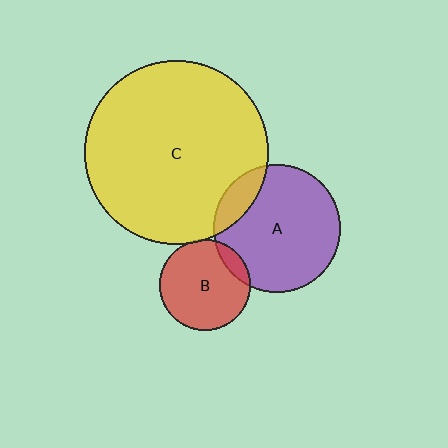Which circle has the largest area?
Circle C (yellow).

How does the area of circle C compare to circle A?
Approximately 2.1 times.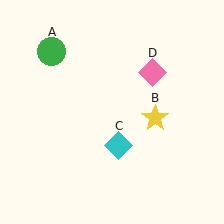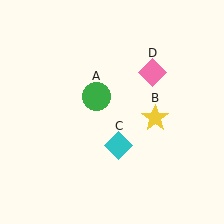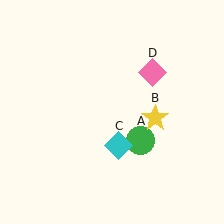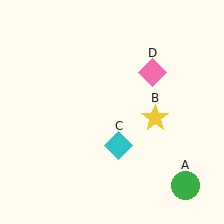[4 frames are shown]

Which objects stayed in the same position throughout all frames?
Yellow star (object B) and cyan diamond (object C) and pink diamond (object D) remained stationary.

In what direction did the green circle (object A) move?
The green circle (object A) moved down and to the right.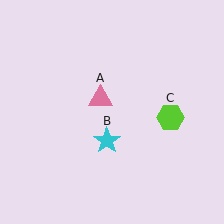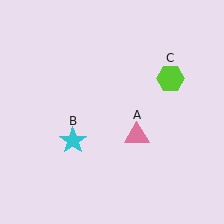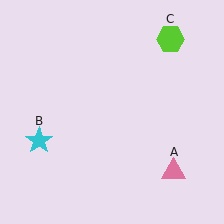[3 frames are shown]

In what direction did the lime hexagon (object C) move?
The lime hexagon (object C) moved up.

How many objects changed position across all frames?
3 objects changed position: pink triangle (object A), cyan star (object B), lime hexagon (object C).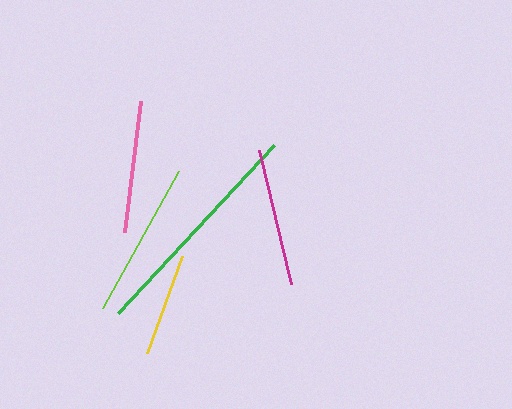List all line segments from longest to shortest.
From longest to shortest: green, lime, magenta, pink, yellow.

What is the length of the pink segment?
The pink segment is approximately 132 pixels long.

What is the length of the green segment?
The green segment is approximately 229 pixels long.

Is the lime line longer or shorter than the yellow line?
The lime line is longer than the yellow line.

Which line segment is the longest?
The green line is the longest at approximately 229 pixels.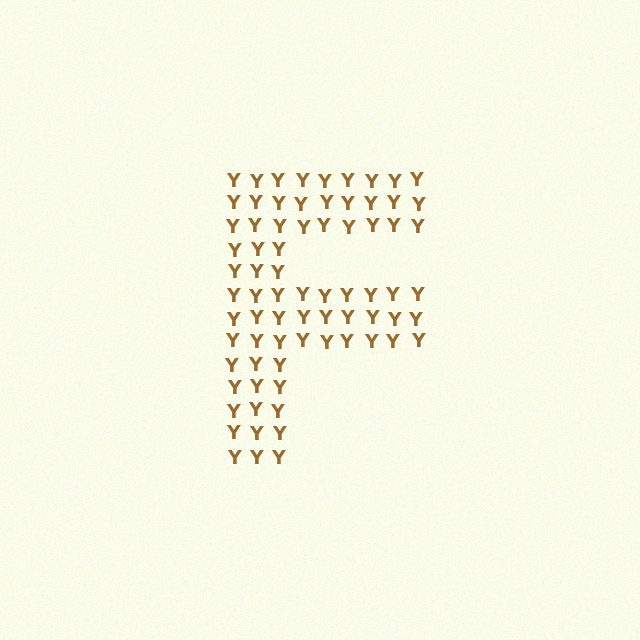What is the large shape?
The large shape is the letter F.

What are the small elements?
The small elements are letter Y's.